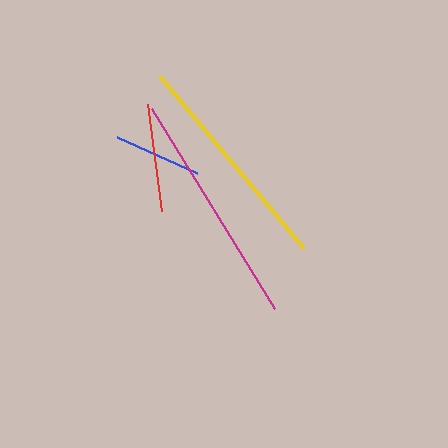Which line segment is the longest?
The magenta line is the longest at approximately 235 pixels.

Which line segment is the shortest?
The blue line is the shortest at approximately 88 pixels.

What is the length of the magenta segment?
The magenta segment is approximately 235 pixels long.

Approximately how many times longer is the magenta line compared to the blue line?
The magenta line is approximately 2.7 times the length of the blue line.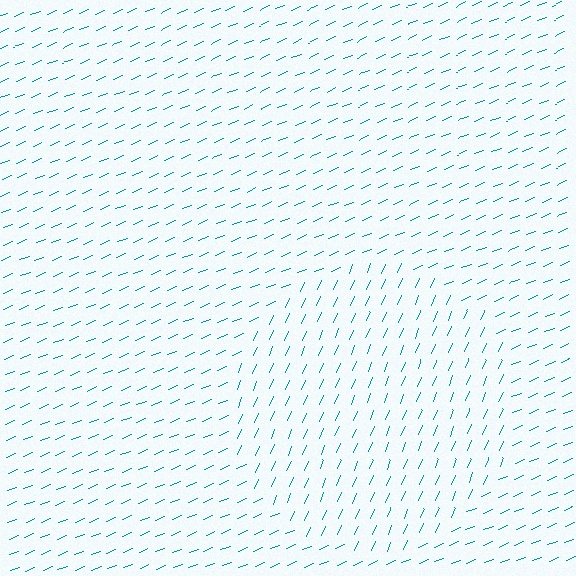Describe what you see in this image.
The image is filled with small teal line segments. A circle region in the image has lines oriented differently from the surrounding lines, creating a visible texture boundary.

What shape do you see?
I see a circle.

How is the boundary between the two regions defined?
The boundary is defined purely by a change in line orientation (approximately 45 degrees difference). All lines are the same color and thickness.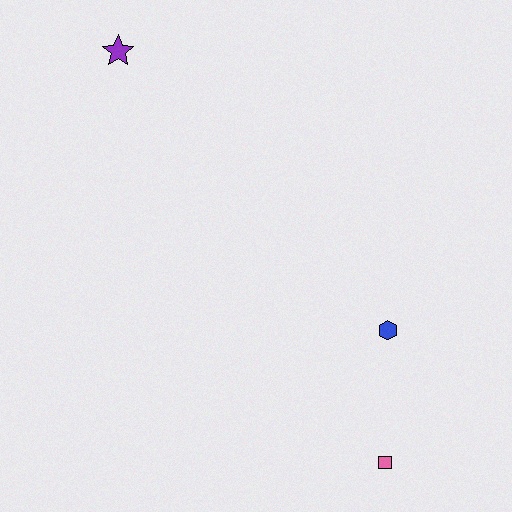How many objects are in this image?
There are 3 objects.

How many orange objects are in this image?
There are no orange objects.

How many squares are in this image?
There is 1 square.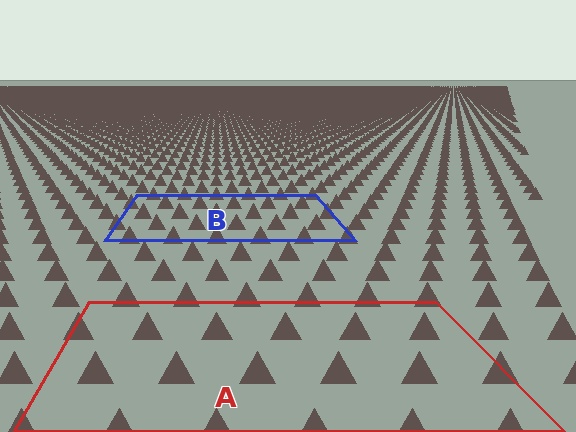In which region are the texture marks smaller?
The texture marks are smaller in region B, because it is farther away.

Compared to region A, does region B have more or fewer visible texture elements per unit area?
Region B has more texture elements per unit area — they are packed more densely because it is farther away.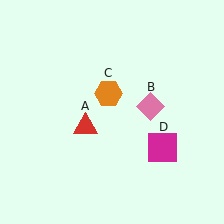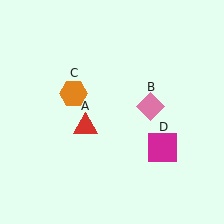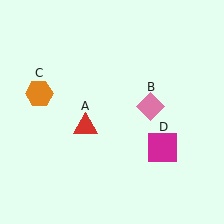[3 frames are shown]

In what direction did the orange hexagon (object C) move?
The orange hexagon (object C) moved left.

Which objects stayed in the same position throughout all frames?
Red triangle (object A) and pink diamond (object B) and magenta square (object D) remained stationary.